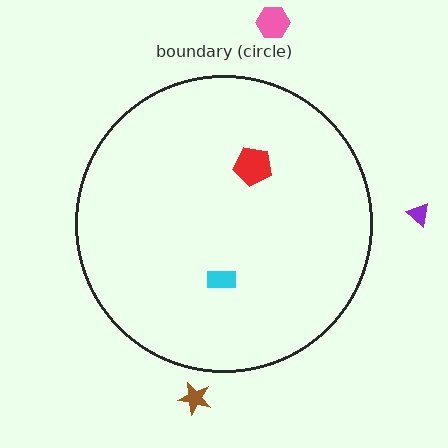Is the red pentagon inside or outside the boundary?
Inside.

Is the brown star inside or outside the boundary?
Outside.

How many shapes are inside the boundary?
2 inside, 3 outside.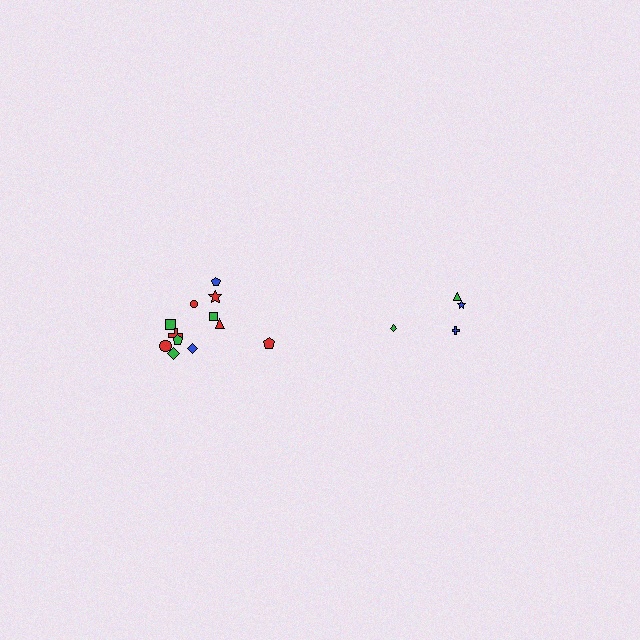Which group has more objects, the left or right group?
The left group.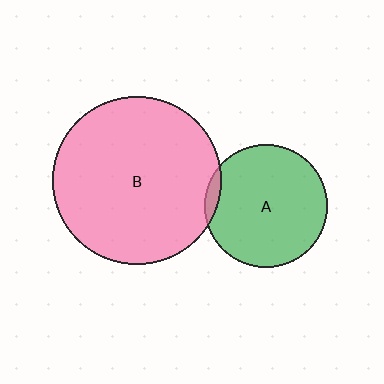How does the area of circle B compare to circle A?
Approximately 1.9 times.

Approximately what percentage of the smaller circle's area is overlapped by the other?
Approximately 5%.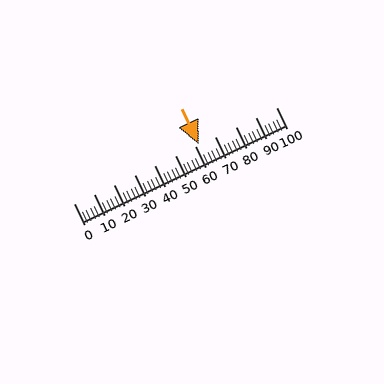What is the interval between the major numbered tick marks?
The major tick marks are spaced 10 units apart.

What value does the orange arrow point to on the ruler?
The orange arrow points to approximately 62.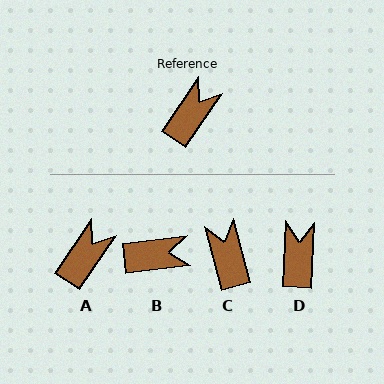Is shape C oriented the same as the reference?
No, it is off by about 49 degrees.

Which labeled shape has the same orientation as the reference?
A.